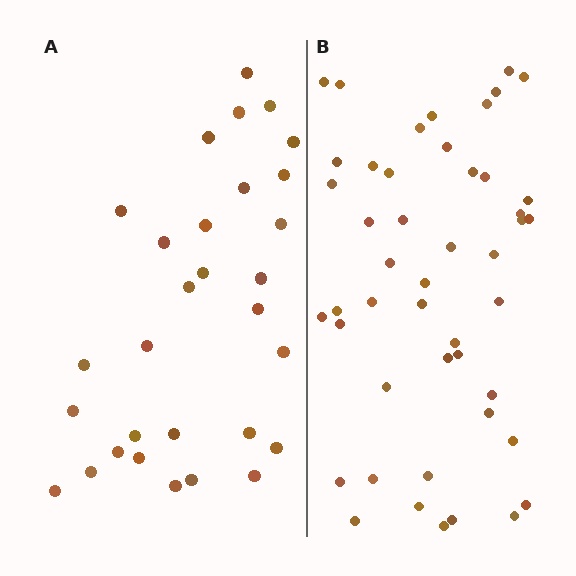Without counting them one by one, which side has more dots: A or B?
Region B (the right region) has more dots.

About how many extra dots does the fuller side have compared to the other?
Region B has approximately 15 more dots than region A.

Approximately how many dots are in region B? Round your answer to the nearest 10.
About 50 dots. (The exact count is 47, which rounds to 50.)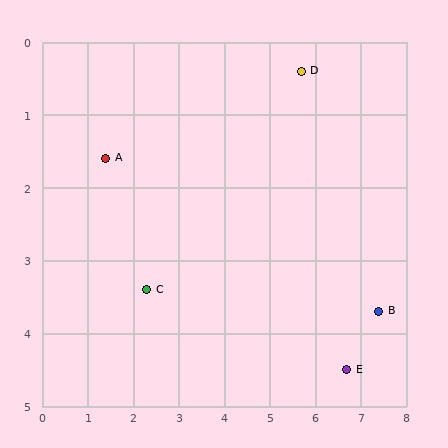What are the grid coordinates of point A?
Point A is at approximately (1.4, 1.6).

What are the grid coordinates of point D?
Point D is at approximately (5.7, 0.4).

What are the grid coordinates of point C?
Point C is at approximately (2.3, 3.4).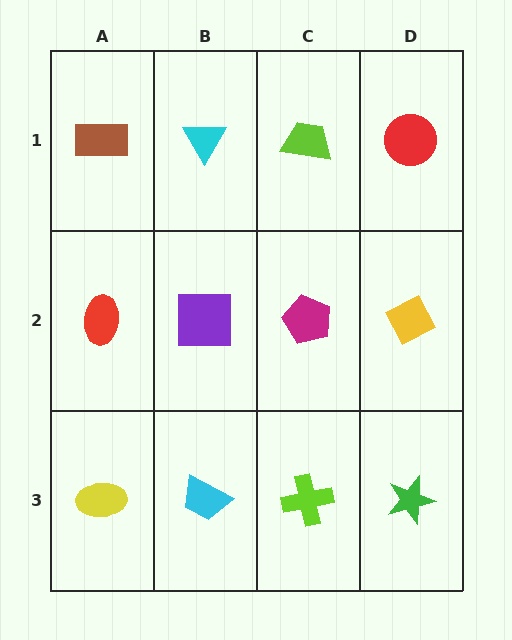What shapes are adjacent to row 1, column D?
A yellow diamond (row 2, column D), a lime trapezoid (row 1, column C).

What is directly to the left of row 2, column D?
A magenta pentagon.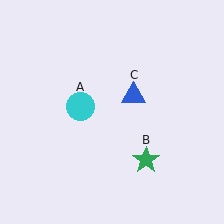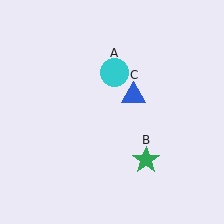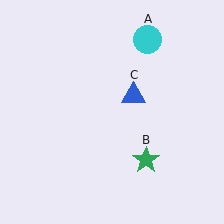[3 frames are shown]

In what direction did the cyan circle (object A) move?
The cyan circle (object A) moved up and to the right.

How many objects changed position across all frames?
1 object changed position: cyan circle (object A).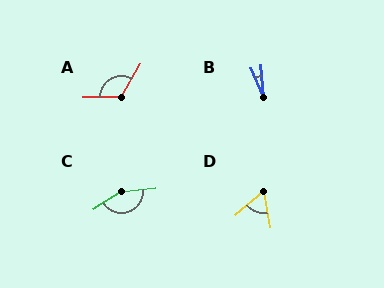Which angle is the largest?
C, at approximately 152 degrees.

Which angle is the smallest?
B, at approximately 17 degrees.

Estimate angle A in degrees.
Approximately 121 degrees.